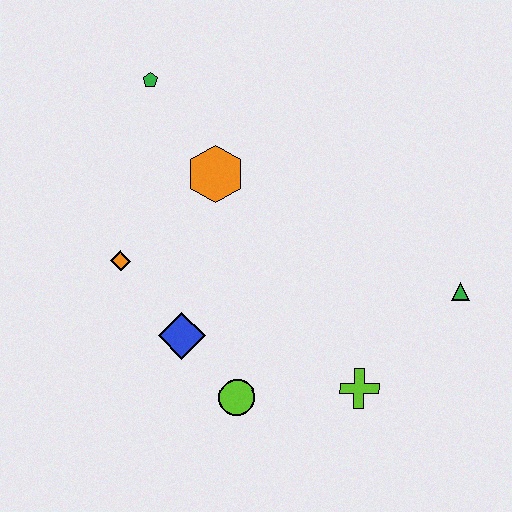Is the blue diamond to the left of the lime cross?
Yes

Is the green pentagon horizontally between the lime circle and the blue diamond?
No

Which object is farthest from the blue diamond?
The green triangle is farthest from the blue diamond.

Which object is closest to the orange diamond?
The blue diamond is closest to the orange diamond.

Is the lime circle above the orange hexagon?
No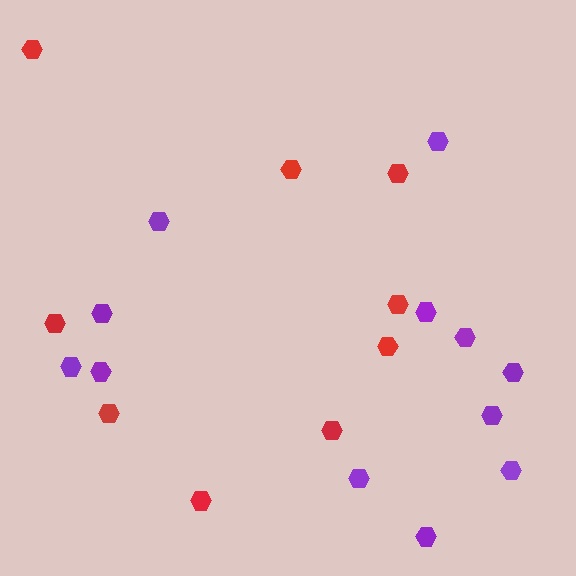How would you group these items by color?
There are 2 groups: one group of red hexagons (9) and one group of purple hexagons (12).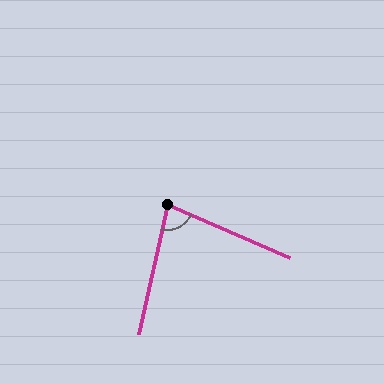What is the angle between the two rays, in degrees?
Approximately 79 degrees.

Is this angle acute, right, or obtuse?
It is acute.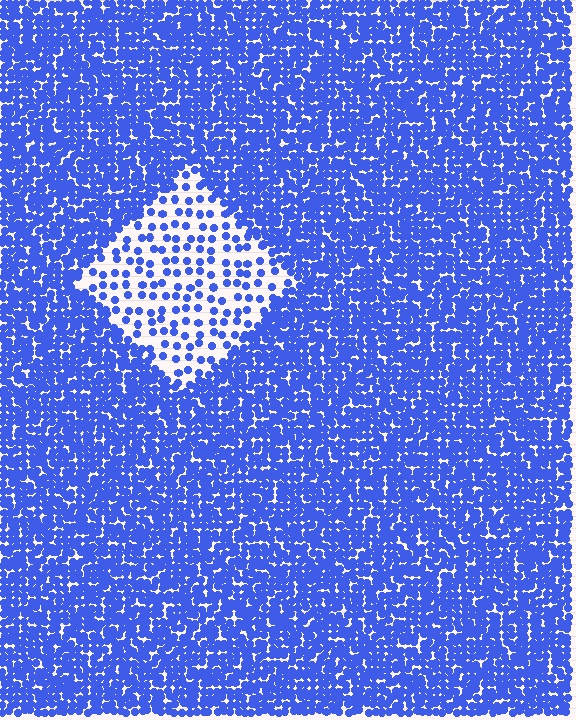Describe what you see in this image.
The image contains small blue elements arranged at two different densities. A diamond-shaped region is visible where the elements are less densely packed than the surrounding area.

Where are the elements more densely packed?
The elements are more densely packed outside the diamond boundary.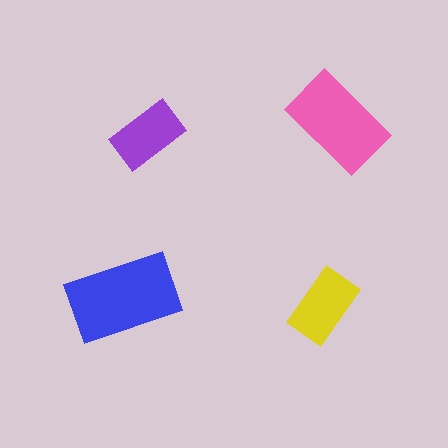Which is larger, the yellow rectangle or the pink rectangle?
The pink one.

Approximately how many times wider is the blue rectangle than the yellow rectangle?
About 1.5 times wider.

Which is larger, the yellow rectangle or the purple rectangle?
The yellow one.